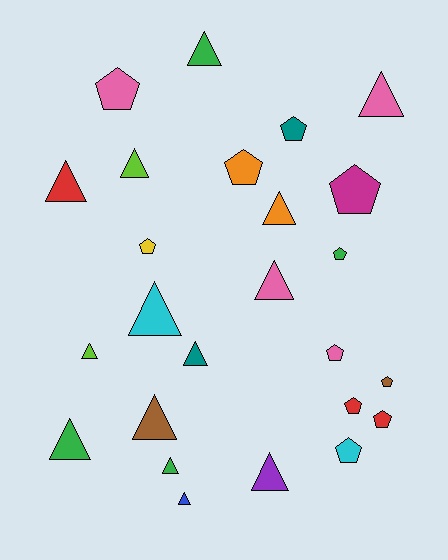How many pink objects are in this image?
There are 4 pink objects.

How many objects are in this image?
There are 25 objects.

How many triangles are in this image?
There are 14 triangles.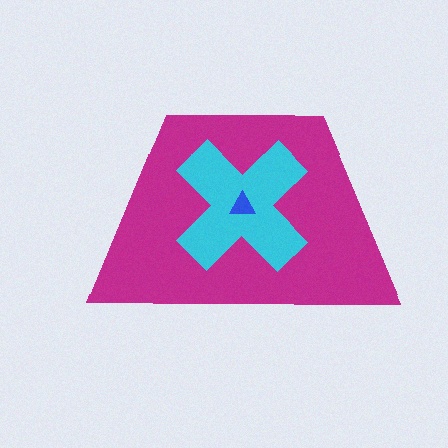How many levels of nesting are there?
3.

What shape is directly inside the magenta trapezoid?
The cyan cross.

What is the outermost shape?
The magenta trapezoid.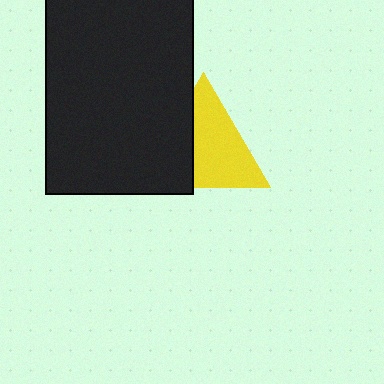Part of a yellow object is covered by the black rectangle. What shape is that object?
It is a triangle.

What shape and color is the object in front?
The object in front is a black rectangle.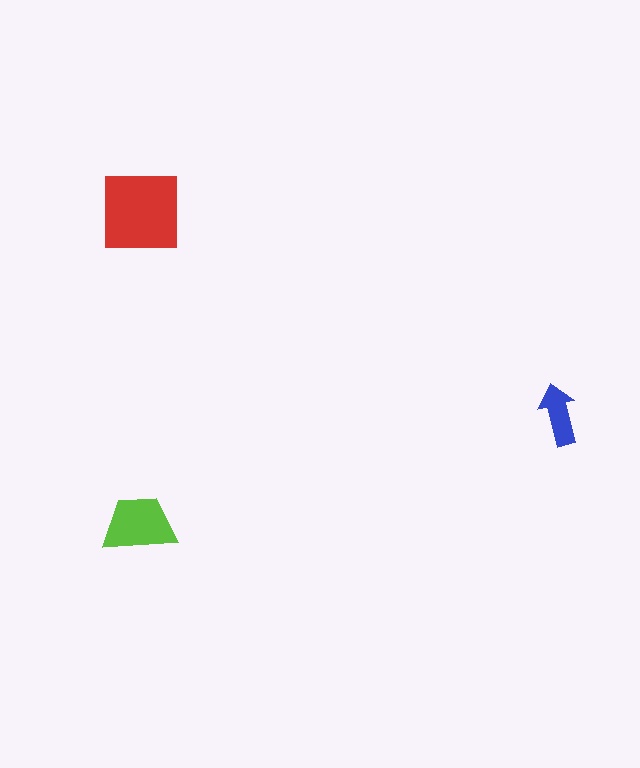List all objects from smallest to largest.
The blue arrow, the lime trapezoid, the red square.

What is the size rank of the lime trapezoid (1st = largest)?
2nd.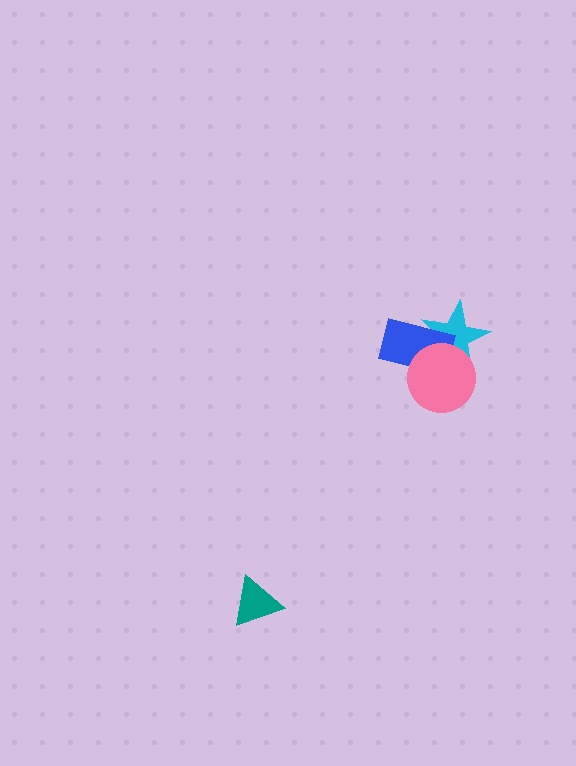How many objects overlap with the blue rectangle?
2 objects overlap with the blue rectangle.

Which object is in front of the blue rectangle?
The pink circle is in front of the blue rectangle.